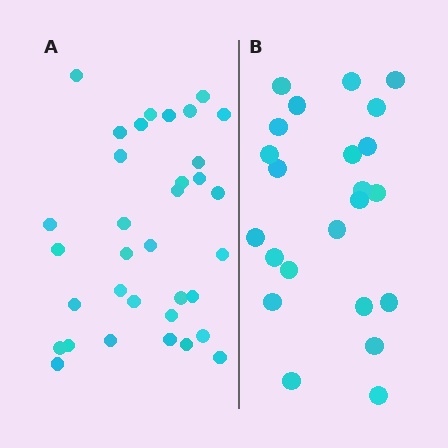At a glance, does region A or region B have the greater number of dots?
Region A (the left region) has more dots.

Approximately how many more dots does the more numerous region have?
Region A has roughly 12 or so more dots than region B.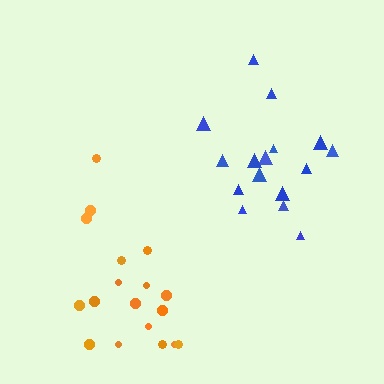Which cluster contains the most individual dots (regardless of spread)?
Orange (18).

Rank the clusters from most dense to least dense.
orange, blue.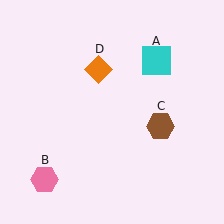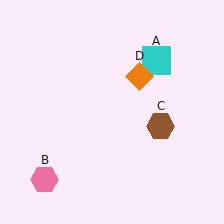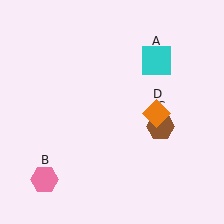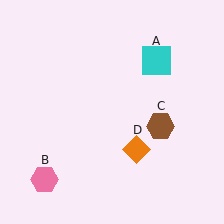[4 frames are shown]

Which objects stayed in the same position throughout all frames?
Cyan square (object A) and pink hexagon (object B) and brown hexagon (object C) remained stationary.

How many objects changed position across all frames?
1 object changed position: orange diamond (object D).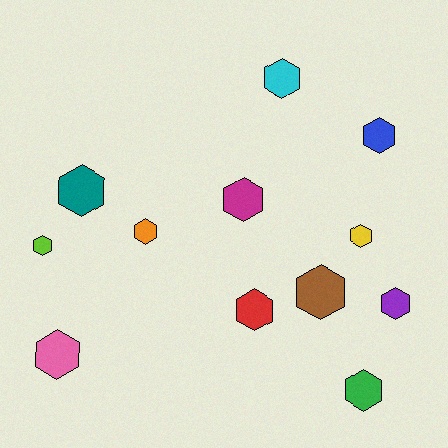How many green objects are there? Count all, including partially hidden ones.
There is 1 green object.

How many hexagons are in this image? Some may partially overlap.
There are 12 hexagons.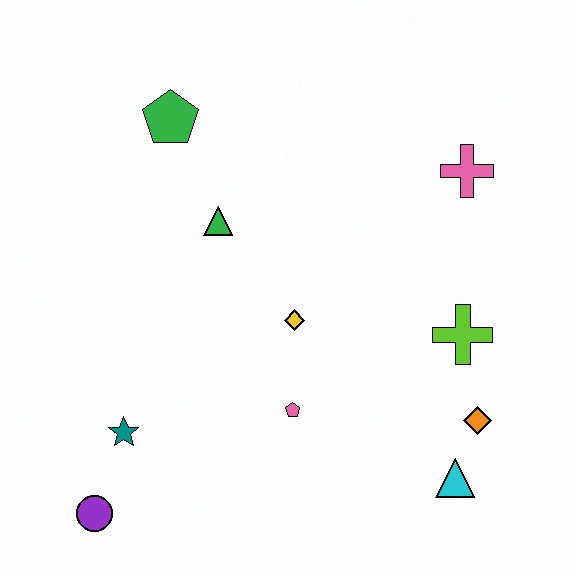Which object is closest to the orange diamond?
The cyan triangle is closest to the orange diamond.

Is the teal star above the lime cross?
No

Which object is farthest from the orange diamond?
The green pentagon is farthest from the orange diamond.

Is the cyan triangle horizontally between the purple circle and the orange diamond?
Yes